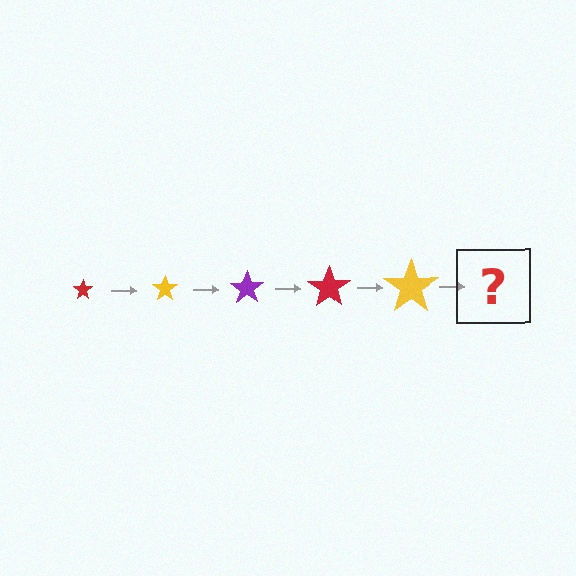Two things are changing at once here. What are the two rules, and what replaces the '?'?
The two rules are that the star grows larger each step and the color cycles through red, yellow, and purple. The '?' should be a purple star, larger than the previous one.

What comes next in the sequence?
The next element should be a purple star, larger than the previous one.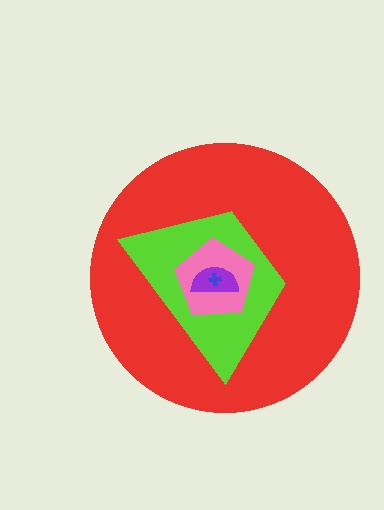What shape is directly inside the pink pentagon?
The purple semicircle.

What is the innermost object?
The blue cross.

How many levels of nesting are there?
5.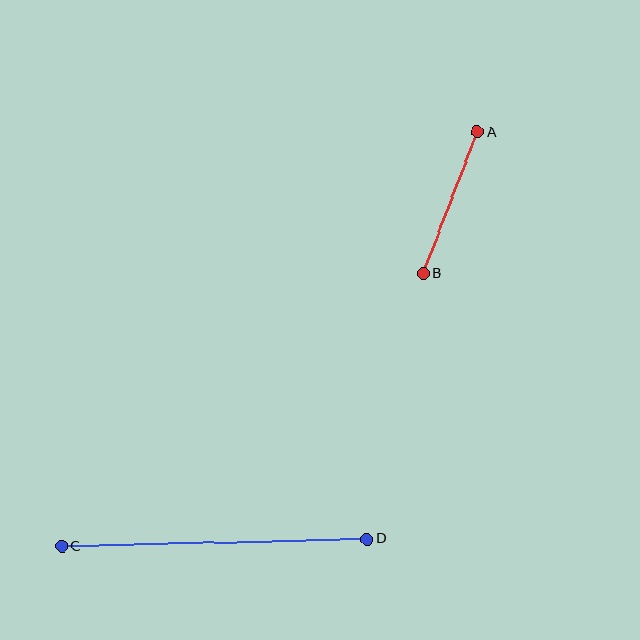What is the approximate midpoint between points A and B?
The midpoint is at approximately (450, 203) pixels.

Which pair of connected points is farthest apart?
Points C and D are farthest apart.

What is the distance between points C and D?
The distance is approximately 305 pixels.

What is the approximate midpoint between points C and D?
The midpoint is at approximately (214, 543) pixels.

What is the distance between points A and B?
The distance is approximately 152 pixels.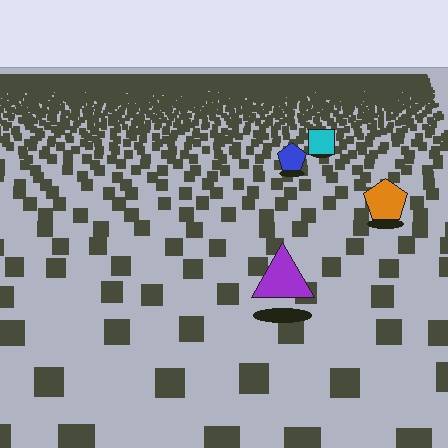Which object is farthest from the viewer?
The cyan square is farthest from the viewer. It appears smaller and the ground texture around it is denser.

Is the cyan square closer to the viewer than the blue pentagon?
No. The blue pentagon is closer — you can tell from the texture gradient: the ground texture is coarser near it.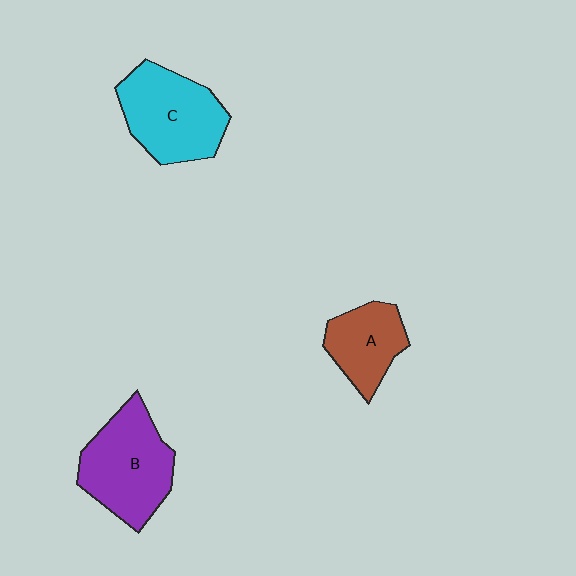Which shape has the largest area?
Shape B (purple).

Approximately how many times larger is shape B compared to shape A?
Approximately 1.6 times.